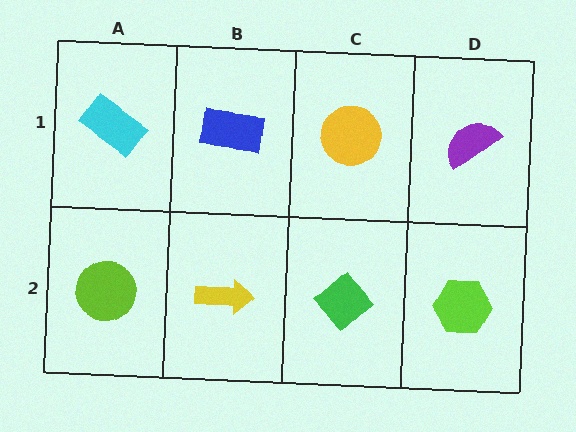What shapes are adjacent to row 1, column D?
A lime hexagon (row 2, column D), a yellow circle (row 1, column C).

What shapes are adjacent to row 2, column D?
A purple semicircle (row 1, column D), a green diamond (row 2, column C).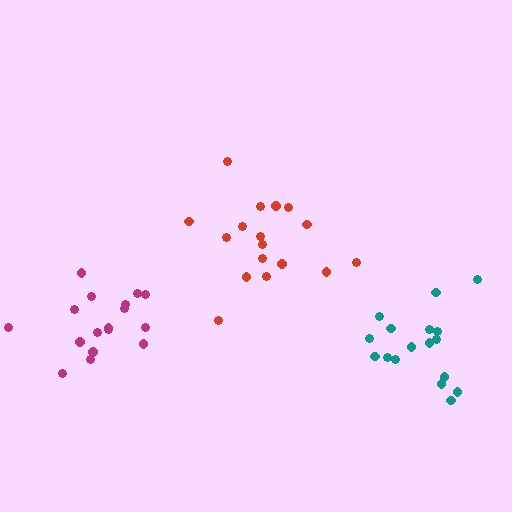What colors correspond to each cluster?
The clusters are colored: magenta, red, teal.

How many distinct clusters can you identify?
There are 3 distinct clusters.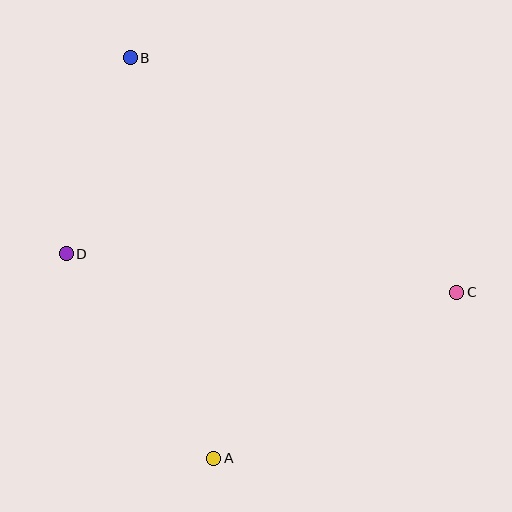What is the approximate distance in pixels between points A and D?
The distance between A and D is approximately 252 pixels.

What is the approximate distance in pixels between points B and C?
The distance between B and C is approximately 402 pixels.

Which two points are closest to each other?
Points B and D are closest to each other.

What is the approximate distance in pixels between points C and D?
The distance between C and D is approximately 392 pixels.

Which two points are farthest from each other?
Points A and B are farthest from each other.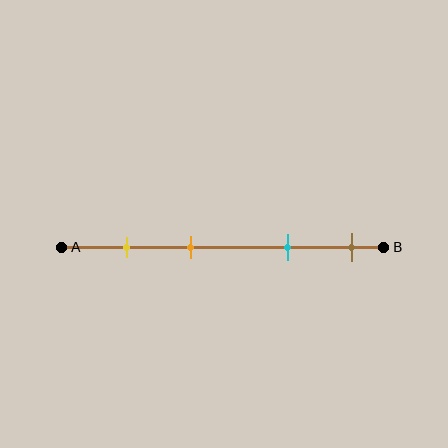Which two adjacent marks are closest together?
The yellow and orange marks are the closest adjacent pair.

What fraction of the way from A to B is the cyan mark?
The cyan mark is approximately 70% (0.7) of the way from A to B.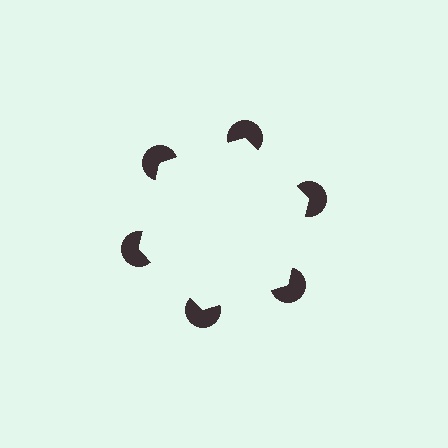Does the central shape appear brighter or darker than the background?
It typically appears slightly brighter than the background, even though no actual brightness change is drawn.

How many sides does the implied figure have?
6 sides.